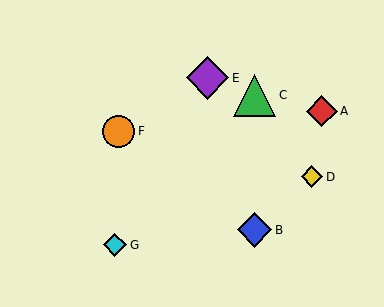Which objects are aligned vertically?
Objects B, C are aligned vertically.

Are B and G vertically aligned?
No, B is at x≈254 and G is at x≈115.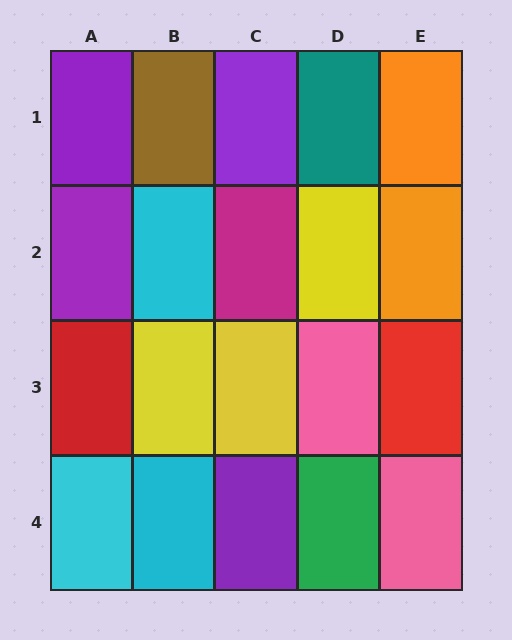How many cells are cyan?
3 cells are cyan.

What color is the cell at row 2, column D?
Yellow.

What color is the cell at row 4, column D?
Green.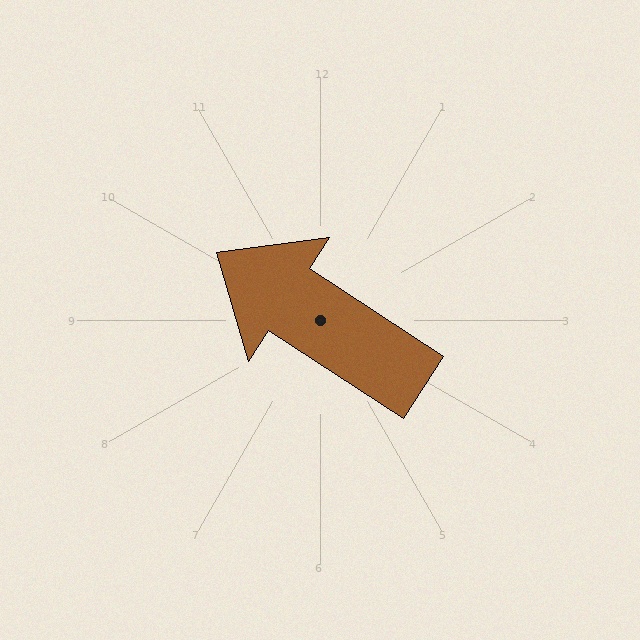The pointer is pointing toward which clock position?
Roughly 10 o'clock.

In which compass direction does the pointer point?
Northwest.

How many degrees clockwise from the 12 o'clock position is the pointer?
Approximately 303 degrees.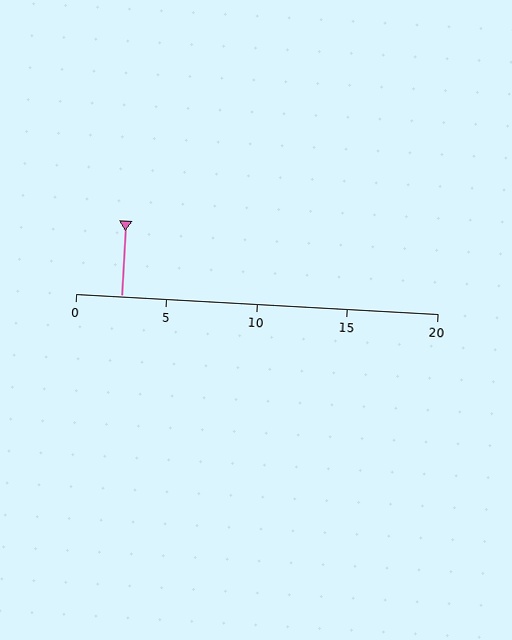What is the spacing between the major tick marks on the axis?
The major ticks are spaced 5 apart.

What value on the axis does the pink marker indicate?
The marker indicates approximately 2.5.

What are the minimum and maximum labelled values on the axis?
The axis runs from 0 to 20.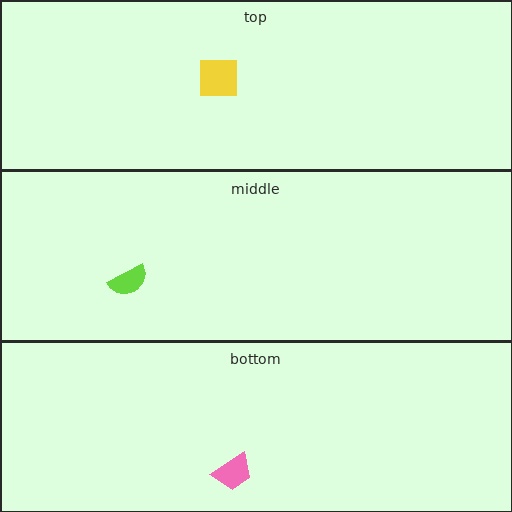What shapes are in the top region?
The yellow square.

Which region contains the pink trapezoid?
The bottom region.